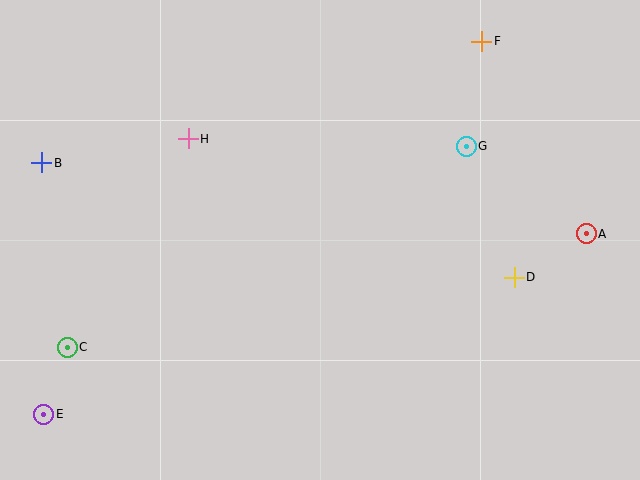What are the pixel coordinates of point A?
Point A is at (586, 234).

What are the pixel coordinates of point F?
Point F is at (482, 41).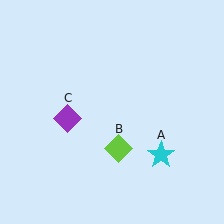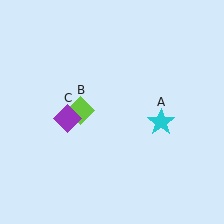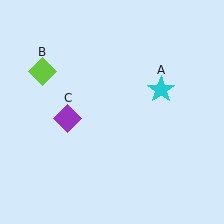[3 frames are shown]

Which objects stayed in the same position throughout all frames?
Purple diamond (object C) remained stationary.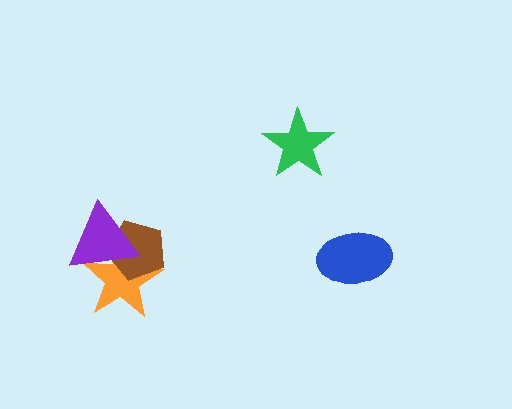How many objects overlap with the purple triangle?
2 objects overlap with the purple triangle.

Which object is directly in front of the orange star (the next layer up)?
The brown pentagon is directly in front of the orange star.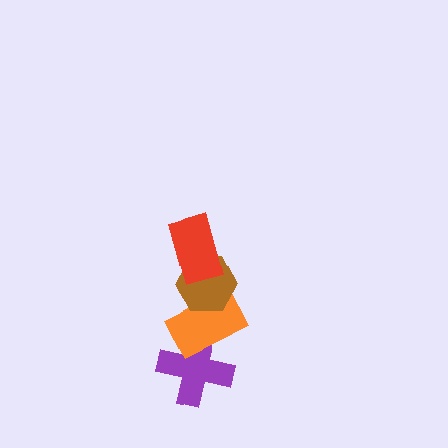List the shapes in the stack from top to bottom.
From top to bottom: the red rectangle, the brown hexagon, the orange rectangle, the purple cross.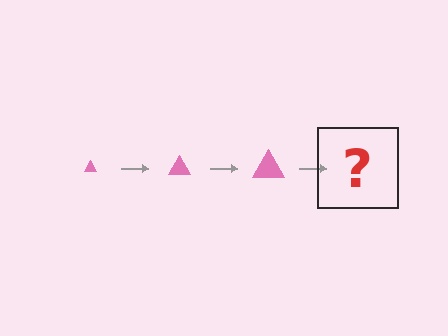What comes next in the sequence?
The next element should be a pink triangle, larger than the previous one.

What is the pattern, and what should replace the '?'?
The pattern is that the triangle gets progressively larger each step. The '?' should be a pink triangle, larger than the previous one.